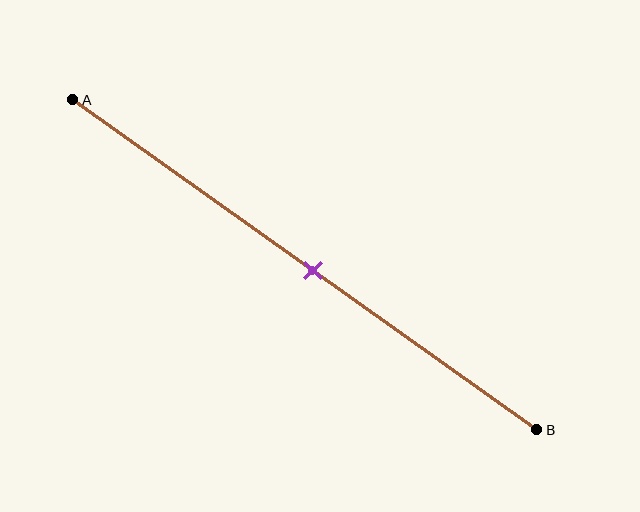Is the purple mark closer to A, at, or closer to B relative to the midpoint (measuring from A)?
The purple mark is approximately at the midpoint of segment AB.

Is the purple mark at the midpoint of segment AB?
Yes, the mark is approximately at the midpoint.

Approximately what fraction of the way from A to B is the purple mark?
The purple mark is approximately 50% of the way from A to B.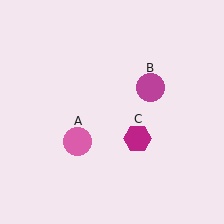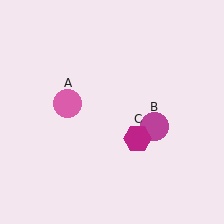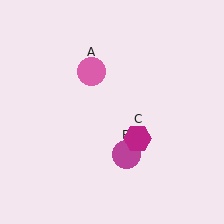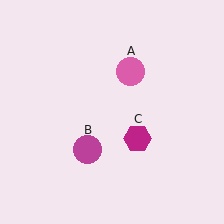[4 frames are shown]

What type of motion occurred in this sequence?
The pink circle (object A), magenta circle (object B) rotated clockwise around the center of the scene.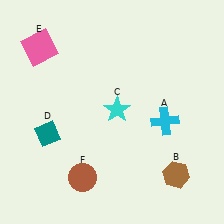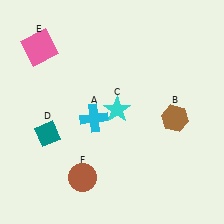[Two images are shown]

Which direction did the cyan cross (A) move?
The cyan cross (A) moved left.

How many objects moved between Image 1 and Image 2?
2 objects moved between the two images.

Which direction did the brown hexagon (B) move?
The brown hexagon (B) moved up.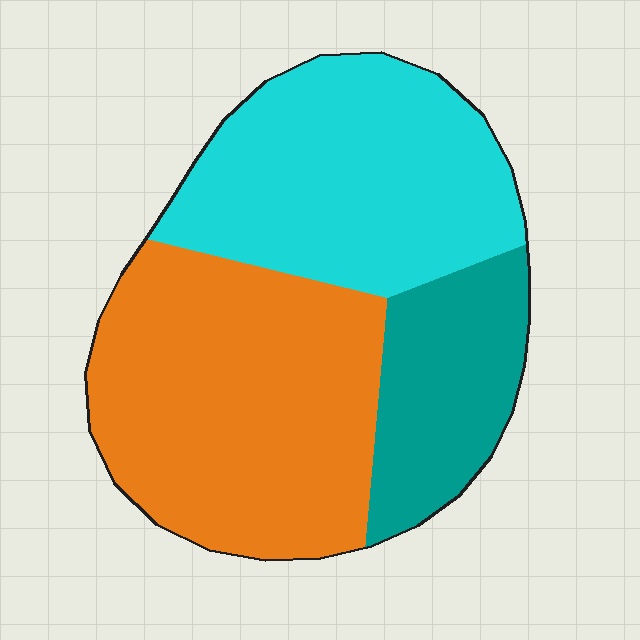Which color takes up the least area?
Teal, at roughly 20%.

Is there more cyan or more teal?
Cyan.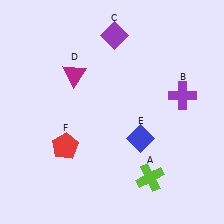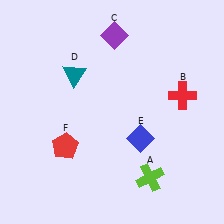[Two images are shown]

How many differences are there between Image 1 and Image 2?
There are 2 differences between the two images.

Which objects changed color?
B changed from purple to red. D changed from magenta to teal.